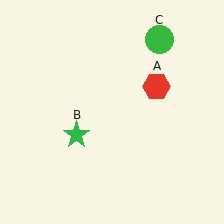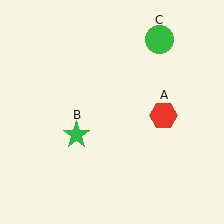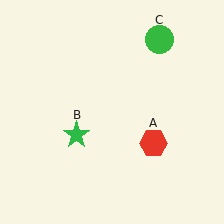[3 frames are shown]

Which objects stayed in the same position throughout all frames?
Green star (object B) and green circle (object C) remained stationary.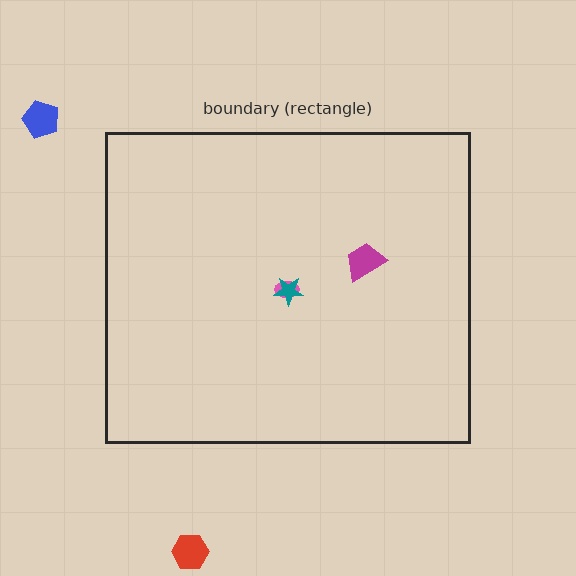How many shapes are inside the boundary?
3 inside, 2 outside.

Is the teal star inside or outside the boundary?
Inside.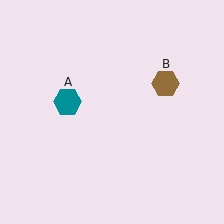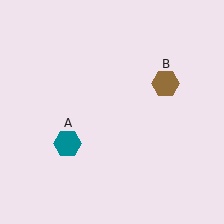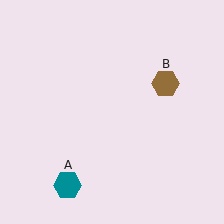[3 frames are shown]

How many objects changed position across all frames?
1 object changed position: teal hexagon (object A).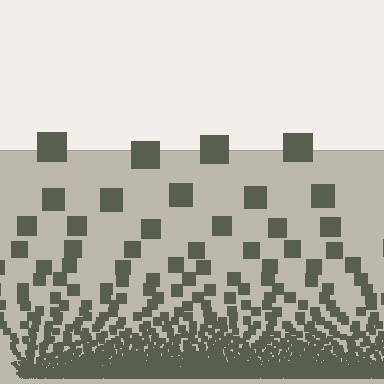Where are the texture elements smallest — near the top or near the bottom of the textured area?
Near the bottom.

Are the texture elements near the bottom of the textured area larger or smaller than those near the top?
Smaller. The gradient is inverted — elements near the bottom are smaller and denser.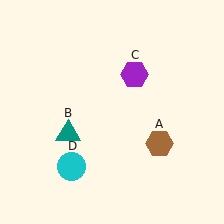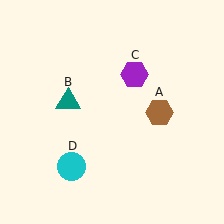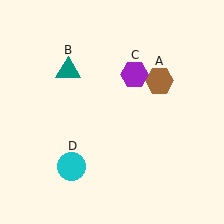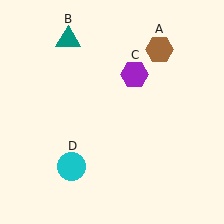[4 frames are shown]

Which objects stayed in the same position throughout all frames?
Purple hexagon (object C) and cyan circle (object D) remained stationary.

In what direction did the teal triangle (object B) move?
The teal triangle (object B) moved up.